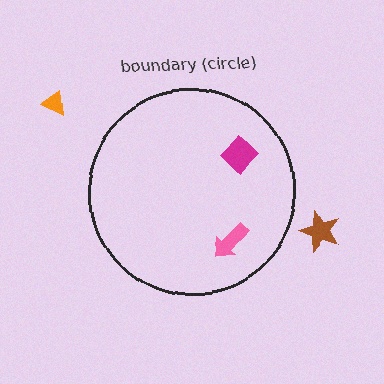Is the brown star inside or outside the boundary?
Outside.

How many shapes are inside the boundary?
2 inside, 2 outside.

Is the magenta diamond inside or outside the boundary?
Inside.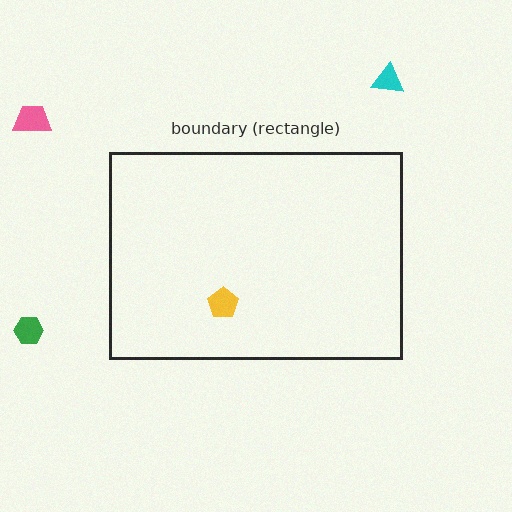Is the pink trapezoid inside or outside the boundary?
Outside.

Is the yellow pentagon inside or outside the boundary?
Inside.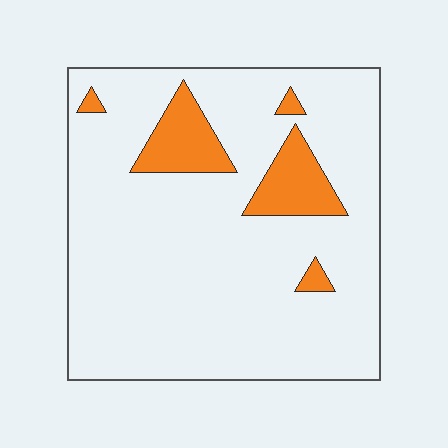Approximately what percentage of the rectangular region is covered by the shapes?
Approximately 10%.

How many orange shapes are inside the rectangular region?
5.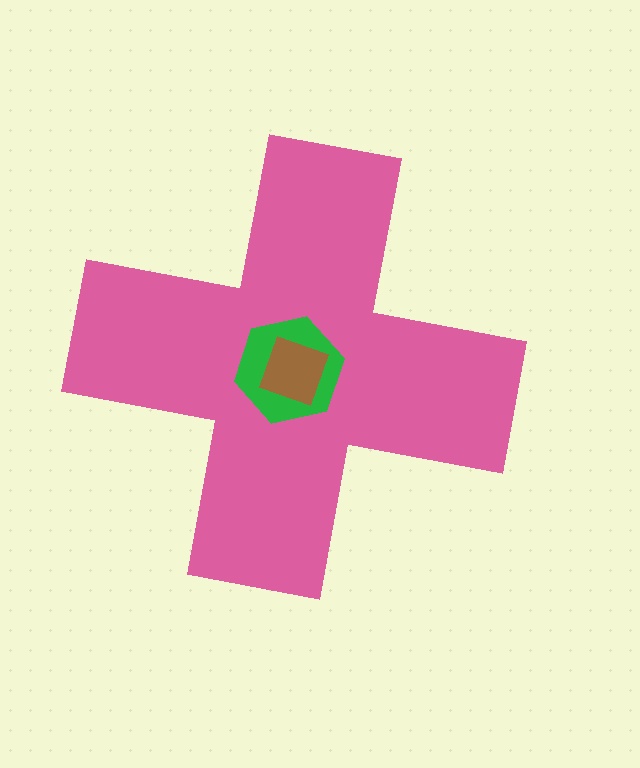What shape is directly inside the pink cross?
The green hexagon.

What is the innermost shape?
The brown diamond.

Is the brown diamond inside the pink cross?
Yes.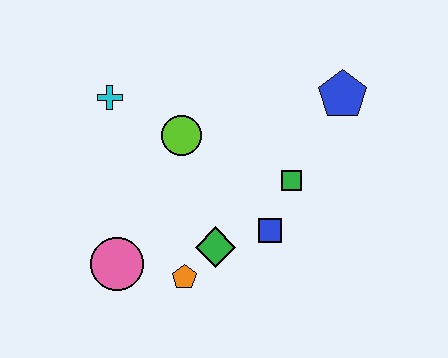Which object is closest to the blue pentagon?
The green square is closest to the blue pentagon.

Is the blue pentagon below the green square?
No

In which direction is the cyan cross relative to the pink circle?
The cyan cross is above the pink circle.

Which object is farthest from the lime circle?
The blue pentagon is farthest from the lime circle.